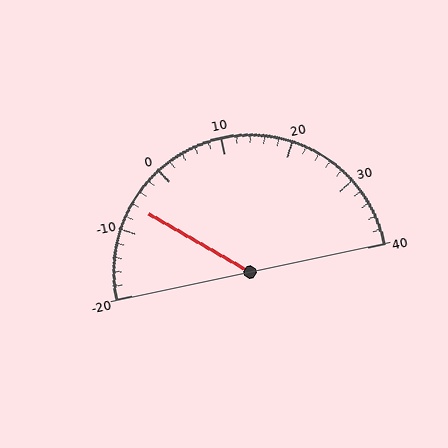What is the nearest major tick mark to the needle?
The nearest major tick mark is -10.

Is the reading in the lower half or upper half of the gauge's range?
The reading is in the lower half of the range (-20 to 40).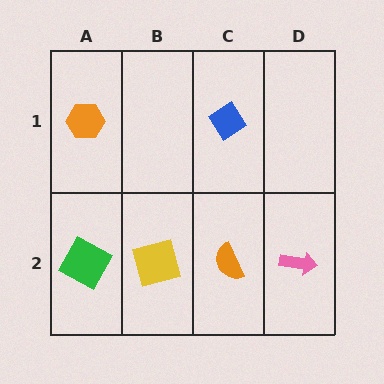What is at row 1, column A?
An orange hexagon.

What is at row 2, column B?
A yellow square.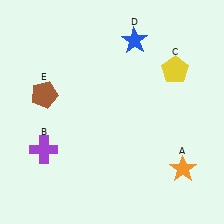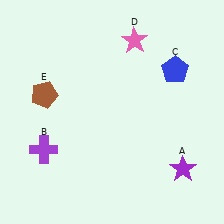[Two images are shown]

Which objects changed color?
A changed from orange to purple. C changed from yellow to blue. D changed from blue to pink.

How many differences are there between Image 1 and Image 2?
There are 3 differences between the two images.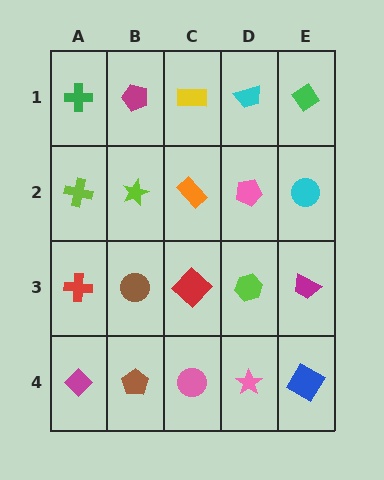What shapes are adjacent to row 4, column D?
A lime hexagon (row 3, column D), a pink circle (row 4, column C), a blue diamond (row 4, column E).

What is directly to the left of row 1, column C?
A magenta pentagon.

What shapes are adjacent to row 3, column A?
A lime cross (row 2, column A), a magenta diamond (row 4, column A), a brown circle (row 3, column B).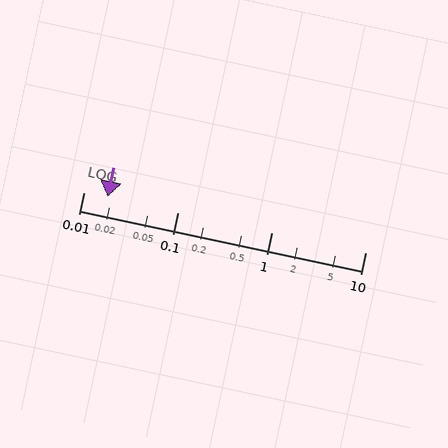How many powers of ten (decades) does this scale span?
The scale spans 3 decades, from 0.01 to 10.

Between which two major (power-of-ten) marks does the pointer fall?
The pointer is between 0.01 and 0.1.